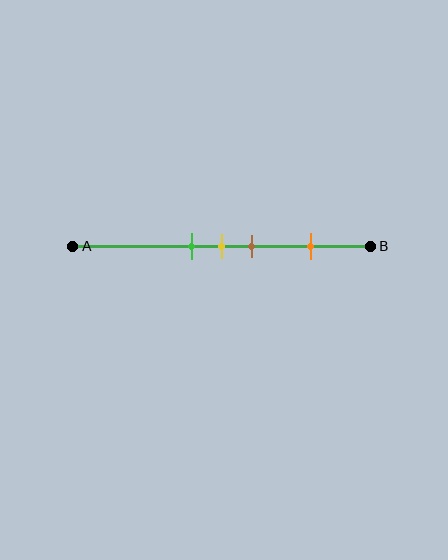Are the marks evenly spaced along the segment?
No, the marks are not evenly spaced.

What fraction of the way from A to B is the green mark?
The green mark is approximately 40% (0.4) of the way from A to B.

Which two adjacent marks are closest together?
The green and yellow marks are the closest adjacent pair.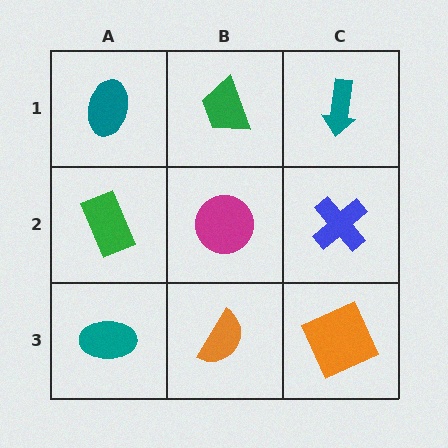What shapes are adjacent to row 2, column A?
A teal ellipse (row 1, column A), a teal ellipse (row 3, column A), a magenta circle (row 2, column B).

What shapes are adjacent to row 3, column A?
A green rectangle (row 2, column A), an orange semicircle (row 3, column B).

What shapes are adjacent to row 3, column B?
A magenta circle (row 2, column B), a teal ellipse (row 3, column A), an orange square (row 3, column C).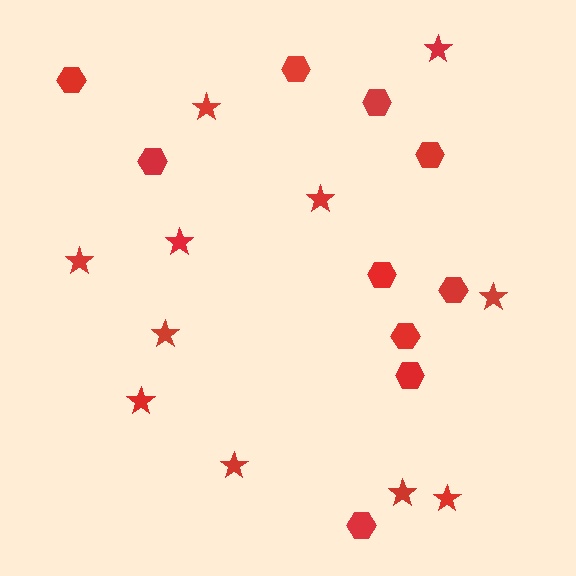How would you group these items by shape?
There are 2 groups: one group of hexagons (10) and one group of stars (11).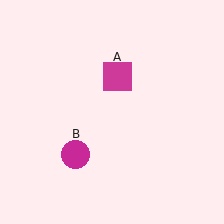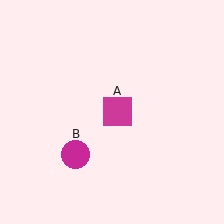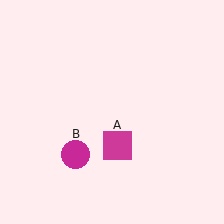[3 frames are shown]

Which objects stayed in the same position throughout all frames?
Magenta circle (object B) remained stationary.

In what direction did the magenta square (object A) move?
The magenta square (object A) moved down.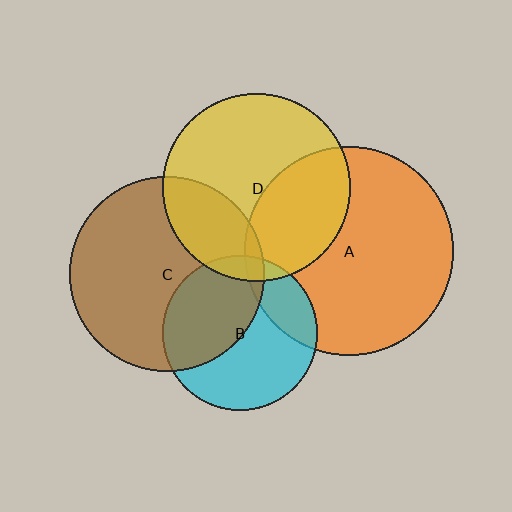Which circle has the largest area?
Circle A (orange).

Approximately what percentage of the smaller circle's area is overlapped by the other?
Approximately 5%.